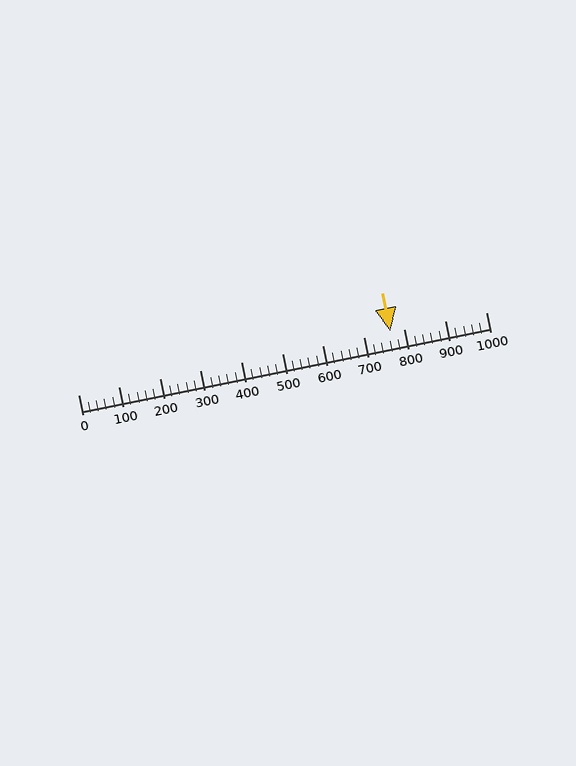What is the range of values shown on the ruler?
The ruler shows values from 0 to 1000.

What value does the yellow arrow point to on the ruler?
The yellow arrow points to approximately 766.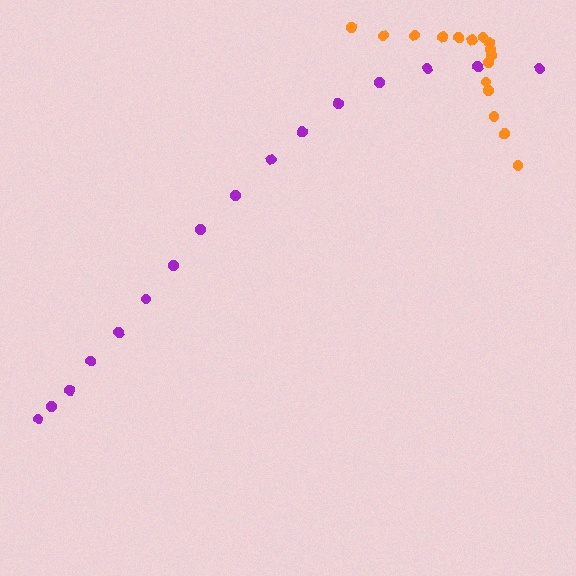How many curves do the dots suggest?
There are 2 distinct paths.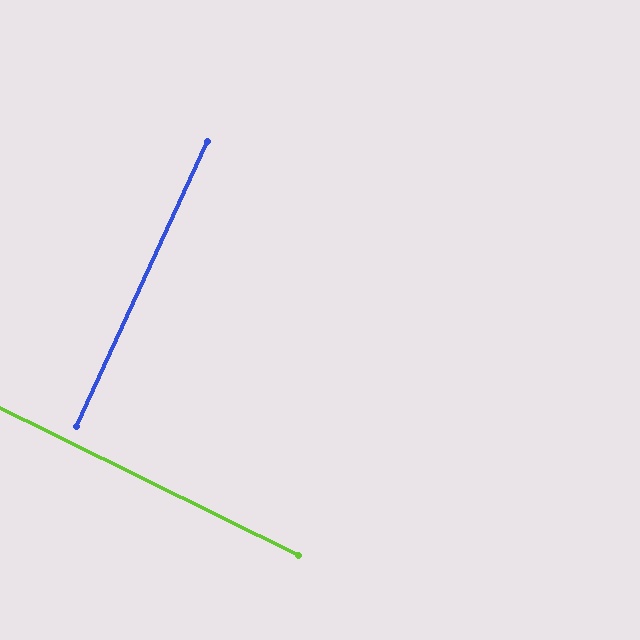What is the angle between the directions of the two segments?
Approximately 88 degrees.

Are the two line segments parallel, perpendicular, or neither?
Perpendicular — they meet at approximately 88°.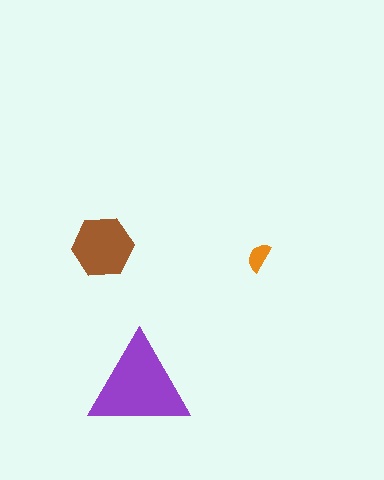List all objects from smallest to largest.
The orange semicircle, the brown hexagon, the purple triangle.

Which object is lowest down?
The purple triangle is bottommost.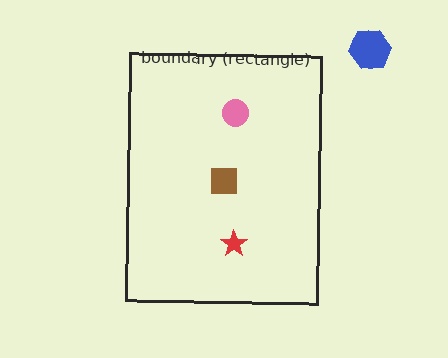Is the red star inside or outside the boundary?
Inside.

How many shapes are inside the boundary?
3 inside, 1 outside.